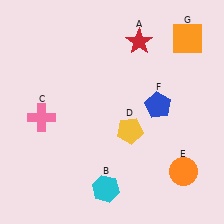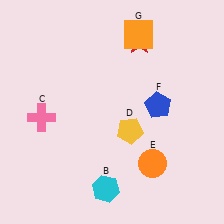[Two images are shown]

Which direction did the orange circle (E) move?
The orange circle (E) moved left.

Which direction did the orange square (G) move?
The orange square (G) moved left.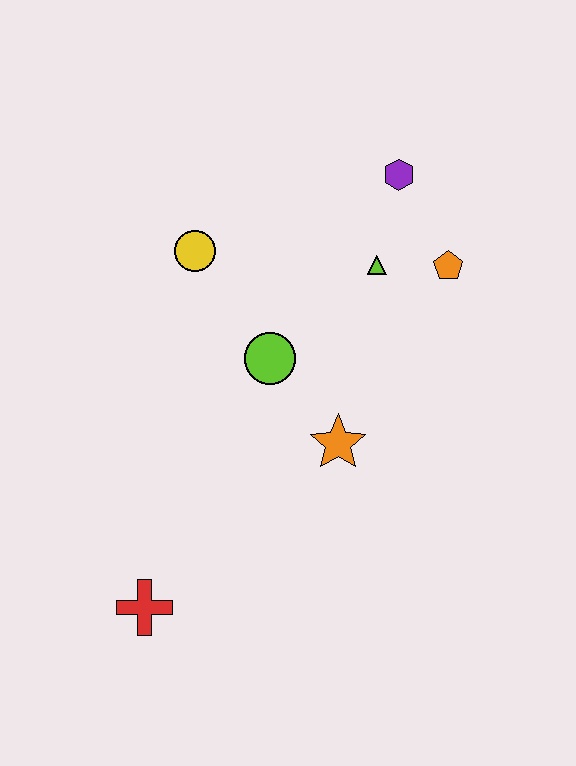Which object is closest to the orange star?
The lime circle is closest to the orange star.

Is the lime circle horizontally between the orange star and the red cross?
Yes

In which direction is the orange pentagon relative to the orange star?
The orange pentagon is above the orange star.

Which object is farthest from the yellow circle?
The red cross is farthest from the yellow circle.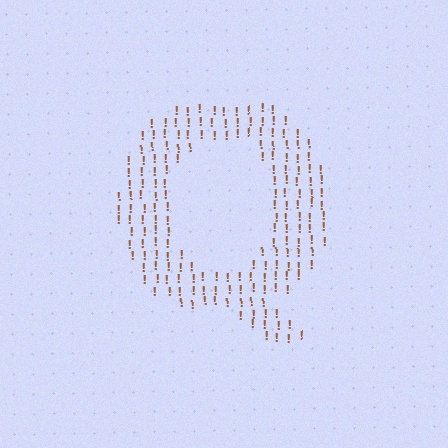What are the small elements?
The small elements are exclamation marks.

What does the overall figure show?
The overall figure shows the letter Q.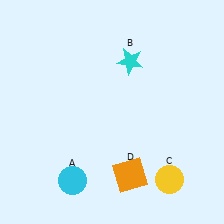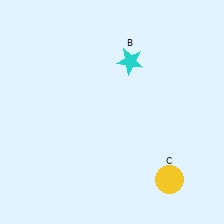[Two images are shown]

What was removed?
The cyan circle (A), the orange square (D) were removed in Image 2.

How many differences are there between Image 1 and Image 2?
There are 2 differences between the two images.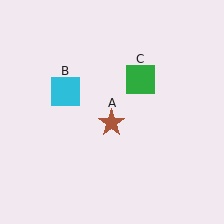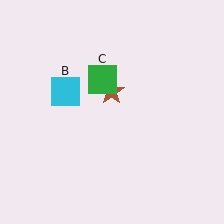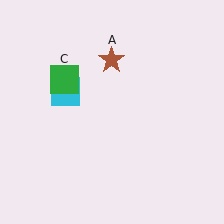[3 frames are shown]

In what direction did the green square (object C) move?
The green square (object C) moved left.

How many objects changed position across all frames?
2 objects changed position: brown star (object A), green square (object C).